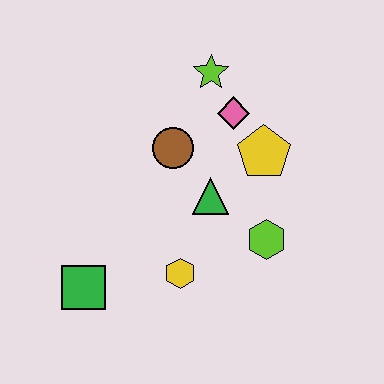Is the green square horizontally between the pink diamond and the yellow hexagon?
No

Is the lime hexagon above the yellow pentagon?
No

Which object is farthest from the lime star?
The green square is farthest from the lime star.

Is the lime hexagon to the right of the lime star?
Yes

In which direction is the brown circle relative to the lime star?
The brown circle is below the lime star.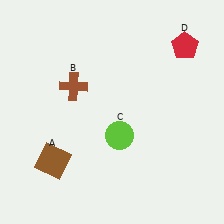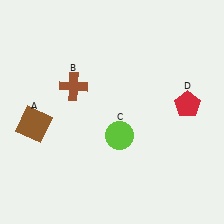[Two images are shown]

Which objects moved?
The objects that moved are: the brown square (A), the red pentagon (D).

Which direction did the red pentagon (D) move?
The red pentagon (D) moved down.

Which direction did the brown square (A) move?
The brown square (A) moved up.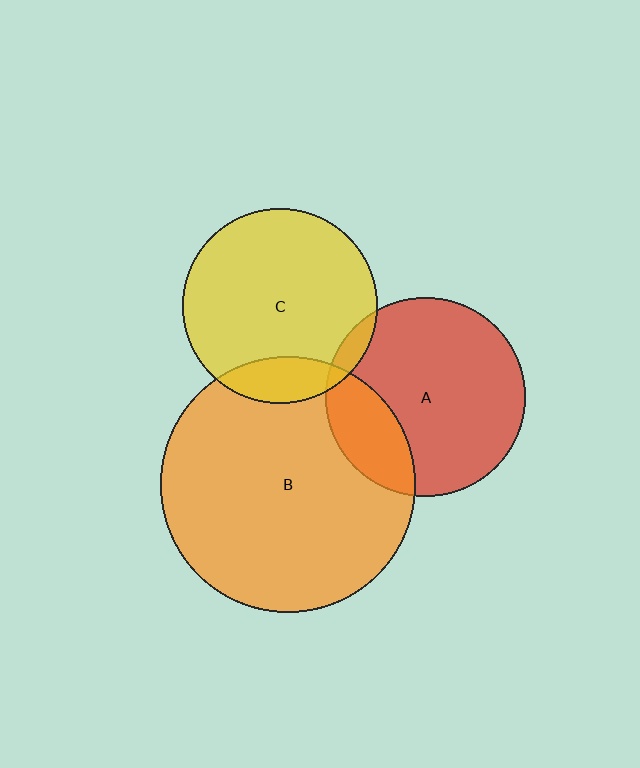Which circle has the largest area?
Circle B (orange).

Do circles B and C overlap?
Yes.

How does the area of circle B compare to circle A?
Approximately 1.6 times.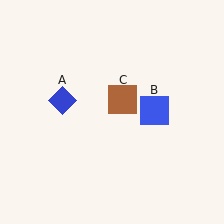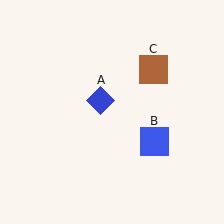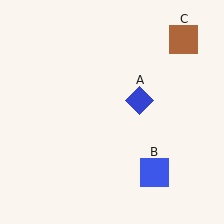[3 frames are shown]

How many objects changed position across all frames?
3 objects changed position: blue diamond (object A), blue square (object B), brown square (object C).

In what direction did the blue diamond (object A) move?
The blue diamond (object A) moved right.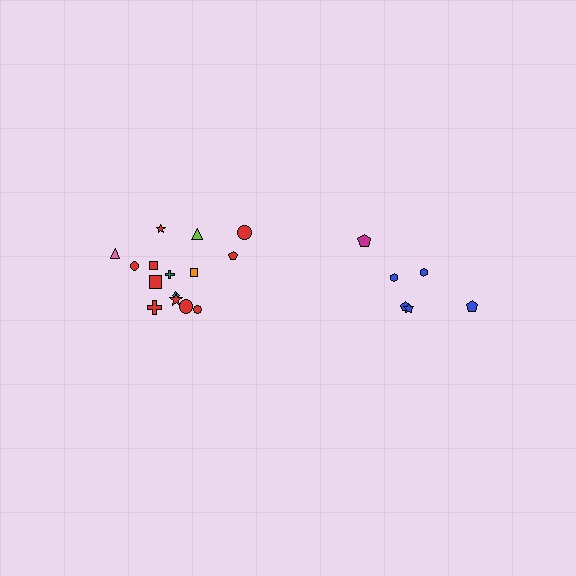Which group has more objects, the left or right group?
The left group.